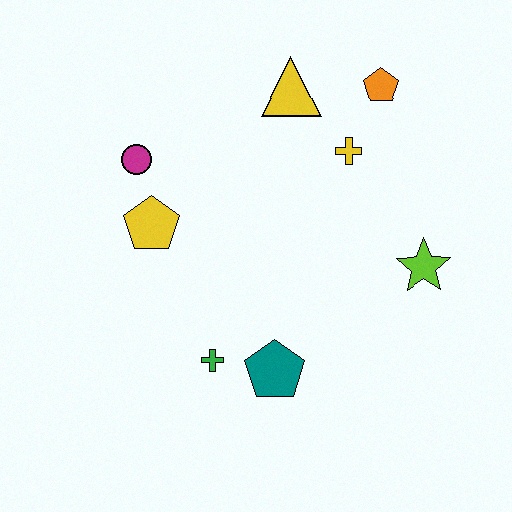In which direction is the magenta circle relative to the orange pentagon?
The magenta circle is to the left of the orange pentagon.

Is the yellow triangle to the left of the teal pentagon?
No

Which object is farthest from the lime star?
The magenta circle is farthest from the lime star.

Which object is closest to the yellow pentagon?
The magenta circle is closest to the yellow pentagon.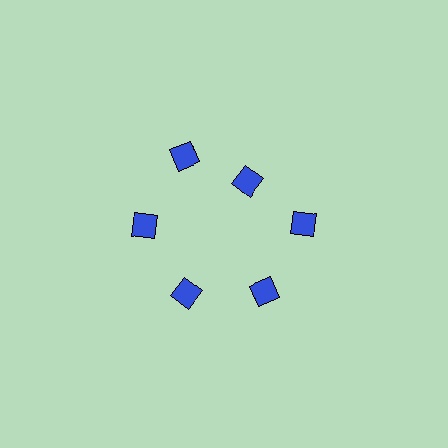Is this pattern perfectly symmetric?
No. The 6 blue diamonds are arranged in a ring, but one element near the 1 o'clock position is pulled inward toward the center, breaking the 6-fold rotational symmetry.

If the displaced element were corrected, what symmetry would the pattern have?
It would have 6-fold rotational symmetry — the pattern would map onto itself every 60 degrees.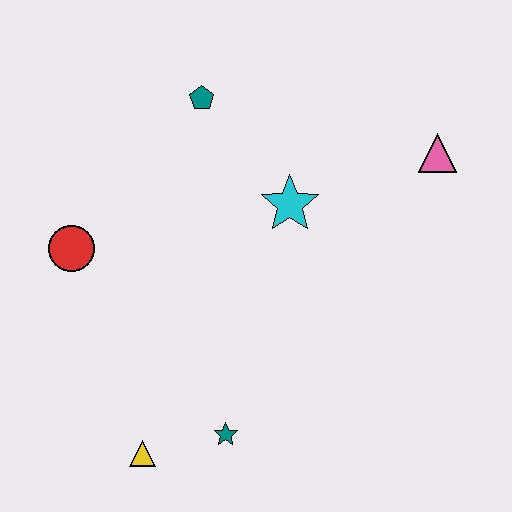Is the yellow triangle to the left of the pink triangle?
Yes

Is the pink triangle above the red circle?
Yes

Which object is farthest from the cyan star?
The yellow triangle is farthest from the cyan star.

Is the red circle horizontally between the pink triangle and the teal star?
No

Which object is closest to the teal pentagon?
The cyan star is closest to the teal pentagon.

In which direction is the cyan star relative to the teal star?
The cyan star is above the teal star.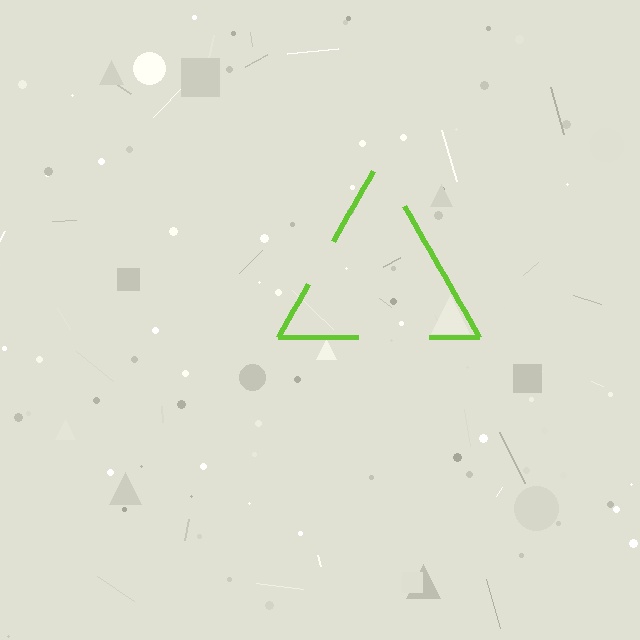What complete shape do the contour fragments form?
The contour fragments form a triangle.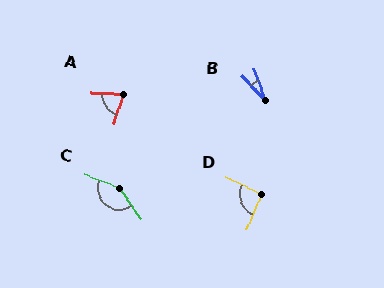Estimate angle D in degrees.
Approximately 93 degrees.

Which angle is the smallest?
B, at approximately 25 degrees.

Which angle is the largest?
C, at approximately 145 degrees.